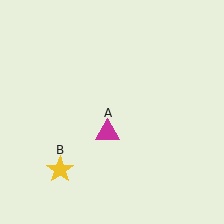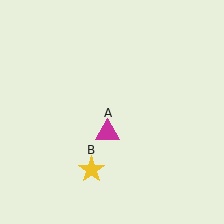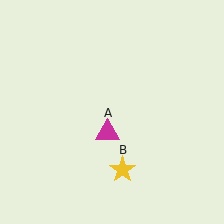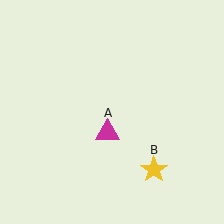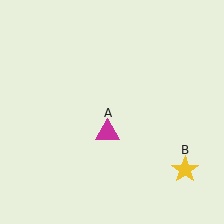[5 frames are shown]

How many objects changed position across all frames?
1 object changed position: yellow star (object B).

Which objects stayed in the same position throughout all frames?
Magenta triangle (object A) remained stationary.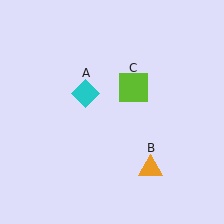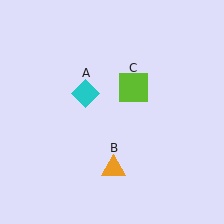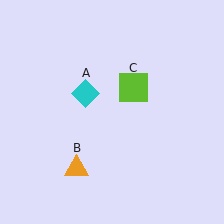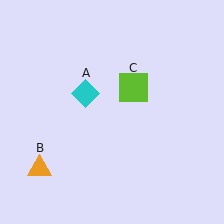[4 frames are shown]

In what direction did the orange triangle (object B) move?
The orange triangle (object B) moved left.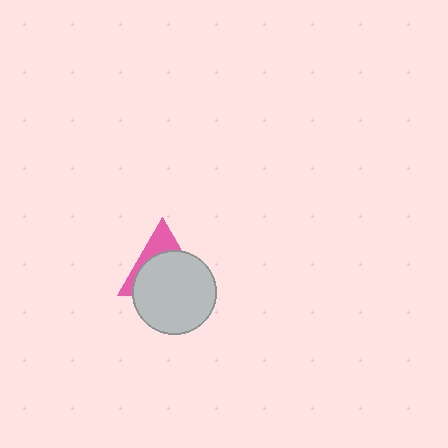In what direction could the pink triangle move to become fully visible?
The pink triangle could move up. That would shift it out from behind the light gray circle entirely.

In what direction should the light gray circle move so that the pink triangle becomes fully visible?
The light gray circle should move down. That is the shortest direction to clear the overlap and leave the pink triangle fully visible.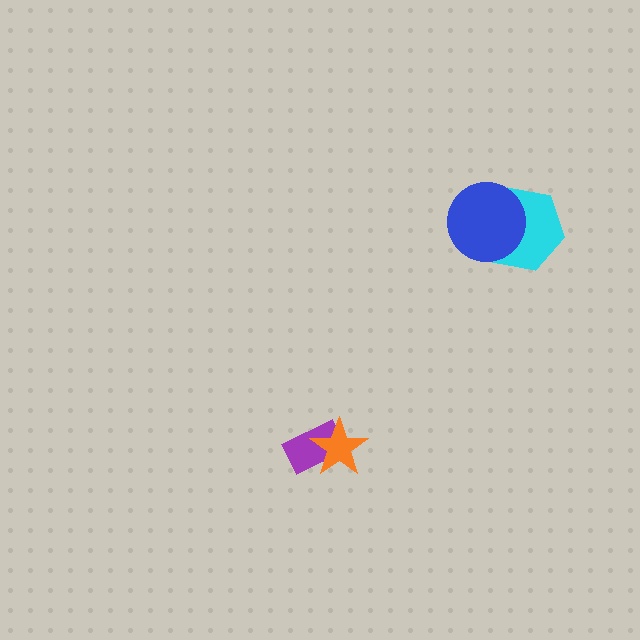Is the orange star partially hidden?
No, no other shape covers it.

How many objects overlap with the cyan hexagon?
1 object overlaps with the cyan hexagon.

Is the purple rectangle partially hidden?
Yes, it is partially covered by another shape.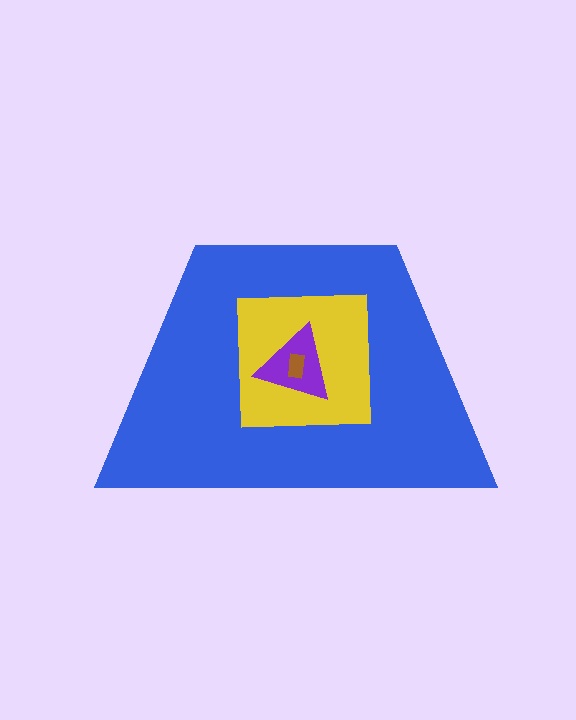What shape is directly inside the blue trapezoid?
The yellow square.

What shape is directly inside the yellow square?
The purple triangle.